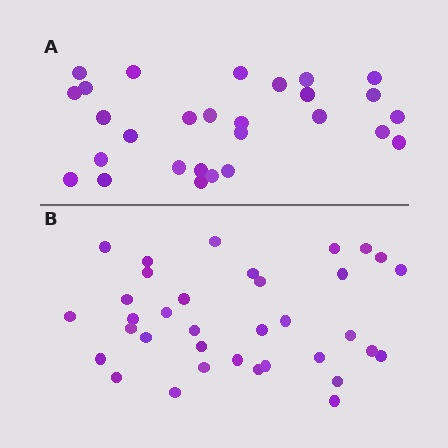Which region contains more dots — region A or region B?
Region B (the bottom region) has more dots.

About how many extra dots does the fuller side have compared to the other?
Region B has roughly 8 or so more dots than region A.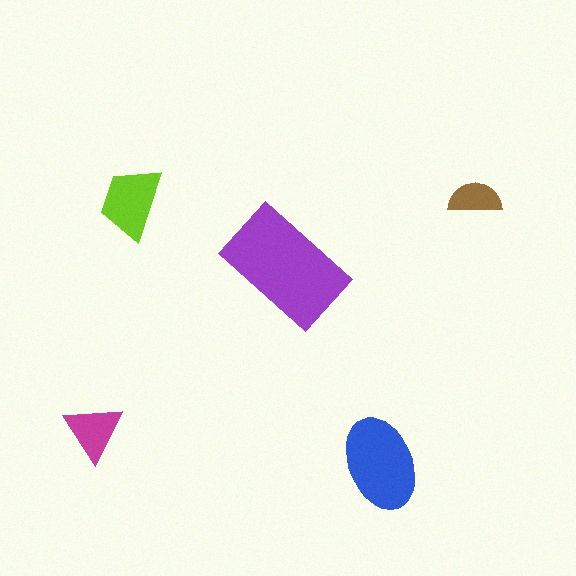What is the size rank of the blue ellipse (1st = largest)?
2nd.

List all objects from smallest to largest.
The brown semicircle, the magenta triangle, the lime trapezoid, the blue ellipse, the purple rectangle.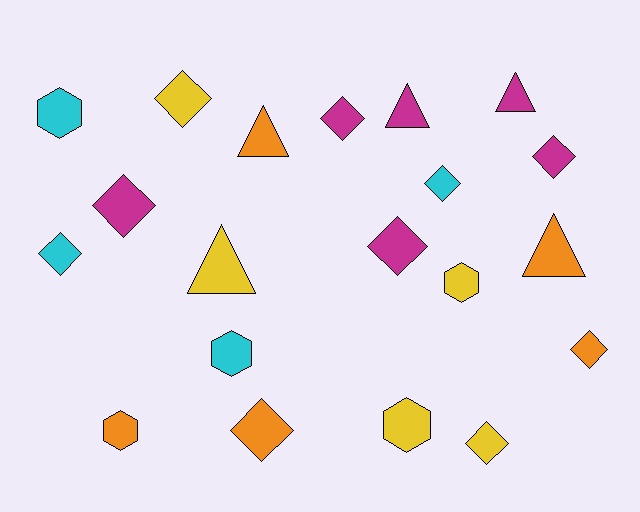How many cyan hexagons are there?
There are 2 cyan hexagons.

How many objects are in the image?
There are 20 objects.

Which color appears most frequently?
Magenta, with 6 objects.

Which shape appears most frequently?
Diamond, with 10 objects.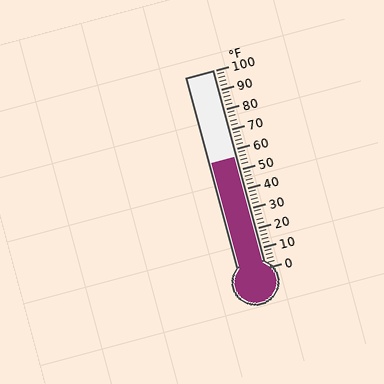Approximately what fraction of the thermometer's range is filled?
The thermometer is filled to approximately 55% of its range.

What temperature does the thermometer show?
The thermometer shows approximately 56°F.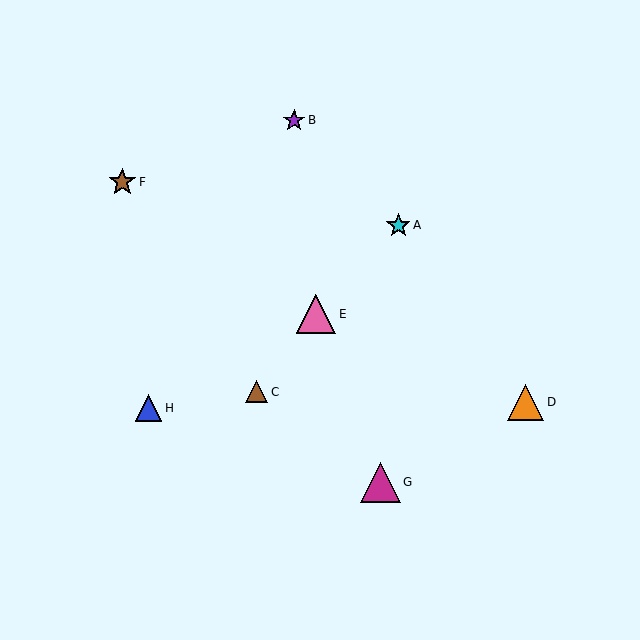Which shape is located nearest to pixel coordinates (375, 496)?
The magenta triangle (labeled G) at (380, 482) is nearest to that location.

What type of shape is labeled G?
Shape G is a magenta triangle.